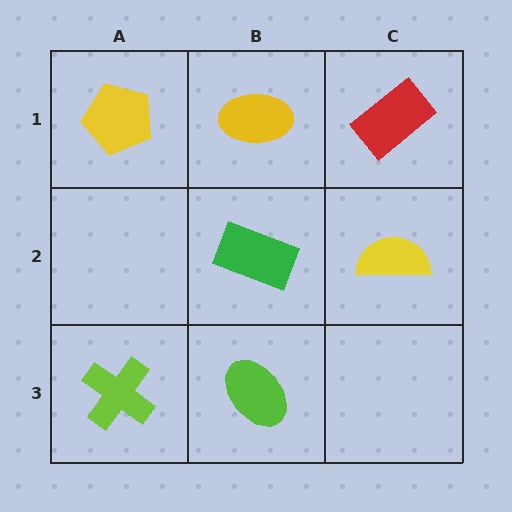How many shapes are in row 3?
2 shapes.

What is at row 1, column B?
A yellow ellipse.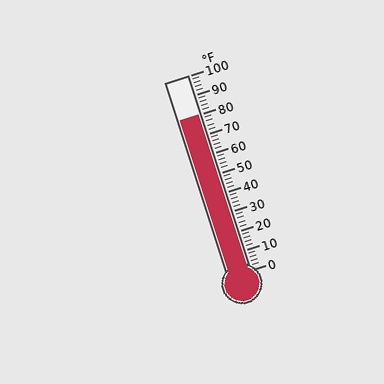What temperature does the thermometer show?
The thermometer shows approximately 80°F.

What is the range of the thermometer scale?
The thermometer scale ranges from 0°F to 100°F.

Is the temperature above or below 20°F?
The temperature is above 20°F.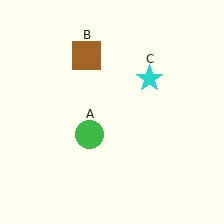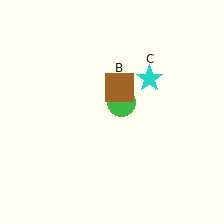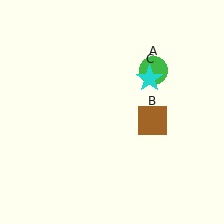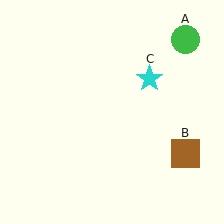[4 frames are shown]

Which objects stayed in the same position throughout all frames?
Cyan star (object C) remained stationary.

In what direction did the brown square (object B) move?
The brown square (object B) moved down and to the right.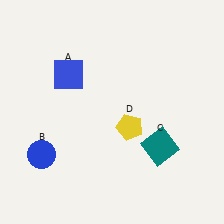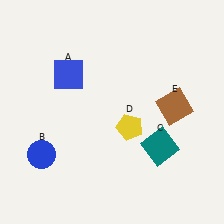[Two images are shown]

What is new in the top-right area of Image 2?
A brown square (E) was added in the top-right area of Image 2.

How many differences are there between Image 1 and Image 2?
There is 1 difference between the two images.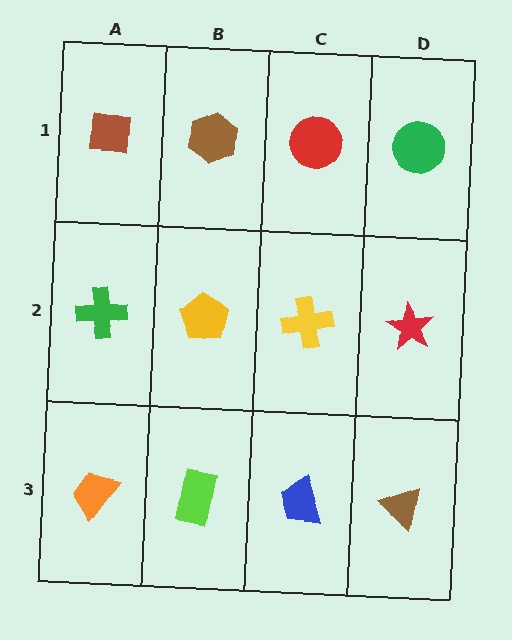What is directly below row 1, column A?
A green cross.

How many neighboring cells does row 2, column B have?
4.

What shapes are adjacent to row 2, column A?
A brown square (row 1, column A), an orange trapezoid (row 3, column A), a yellow pentagon (row 2, column B).